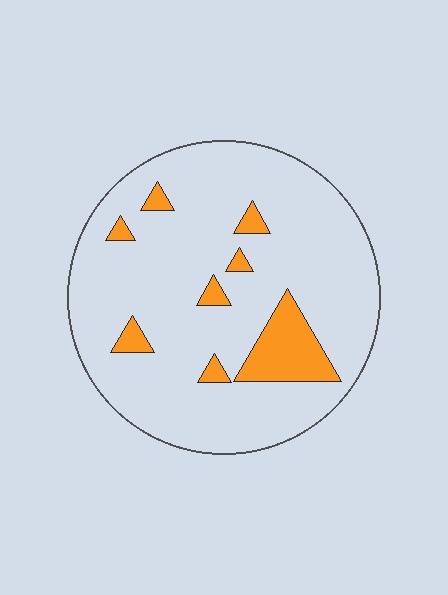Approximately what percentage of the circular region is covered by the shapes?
Approximately 10%.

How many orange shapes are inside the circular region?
8.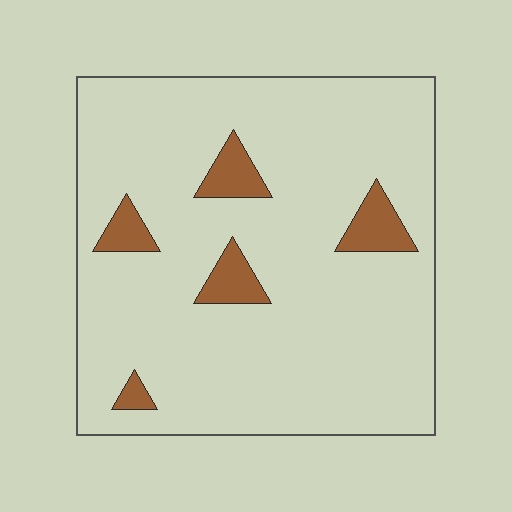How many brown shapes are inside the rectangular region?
5.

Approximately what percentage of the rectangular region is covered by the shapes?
Approximately 10%.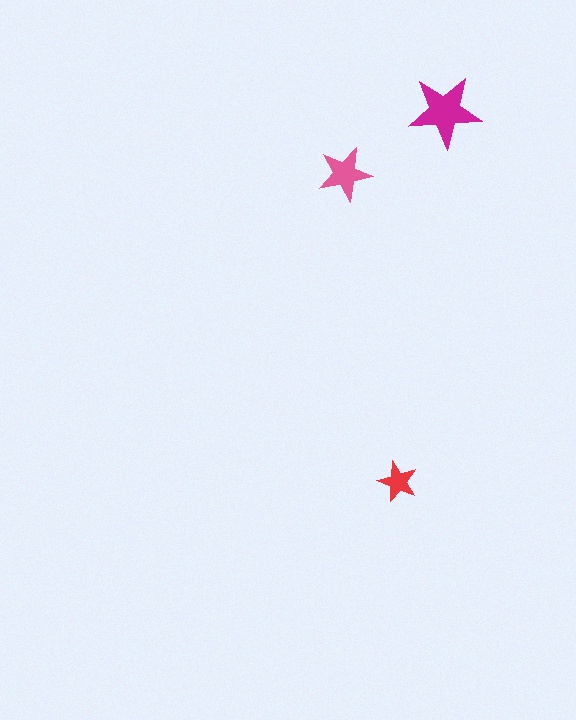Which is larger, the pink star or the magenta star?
The magenta one.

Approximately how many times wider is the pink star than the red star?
About 1.5 times wider.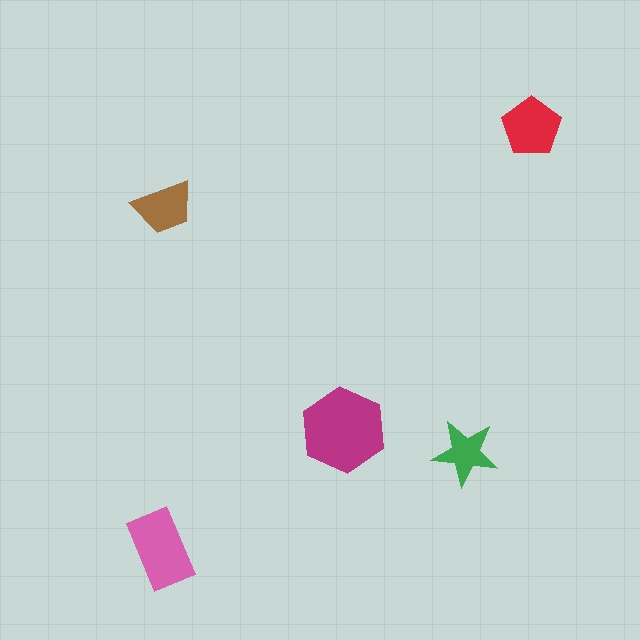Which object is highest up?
The red pentagon is topmost.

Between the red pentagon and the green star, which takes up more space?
The red pentagon.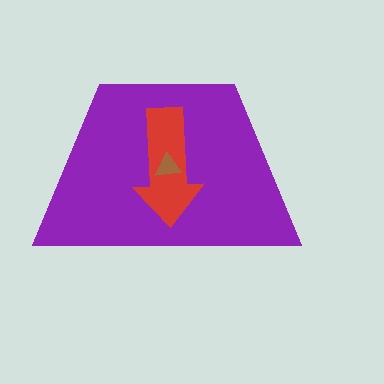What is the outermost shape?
The purple trapezoid.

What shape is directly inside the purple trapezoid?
The red arrow.